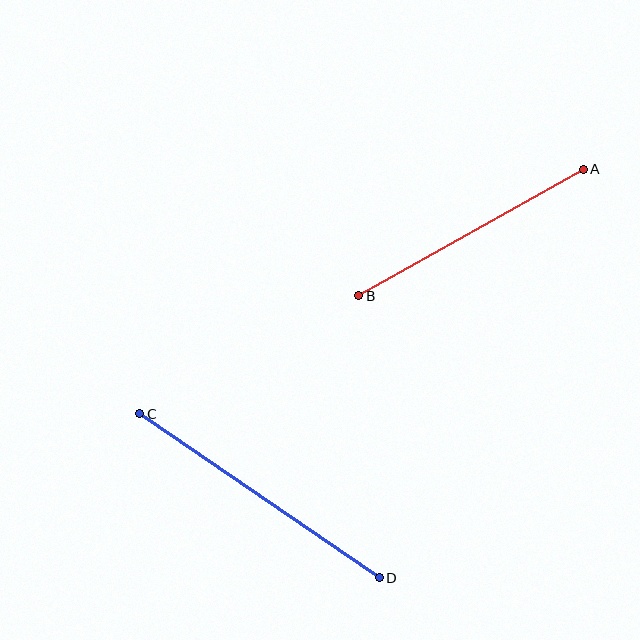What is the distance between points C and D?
The distance is approximately 290 pixels.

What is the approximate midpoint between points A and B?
The midpoint is at approximately (471, 233) pixels.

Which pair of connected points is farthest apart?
Points C and D are farthest apart.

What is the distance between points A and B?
The distance is approximately 258 pixels.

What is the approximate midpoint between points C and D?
The midpoint is at approximately (260, 496) pixels.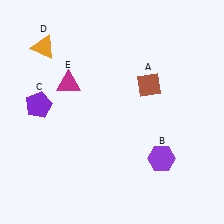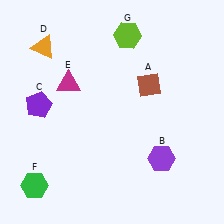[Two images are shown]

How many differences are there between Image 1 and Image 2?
There are 2 differences between the two images.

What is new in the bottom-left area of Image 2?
A green hexagon (F) was added in the bottom-left area of Image 2.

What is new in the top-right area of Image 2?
A lime hexagon (G) was added in the top-right area of Image 2.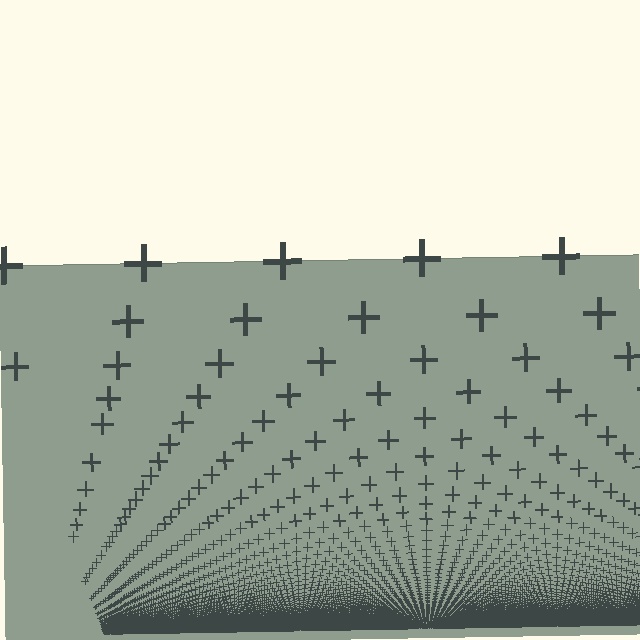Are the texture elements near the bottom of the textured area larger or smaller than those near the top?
Smaller. The gradient is inverted — elements near the bottom are smaller and denser.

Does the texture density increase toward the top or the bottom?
Density increases toward the bottom.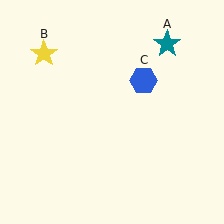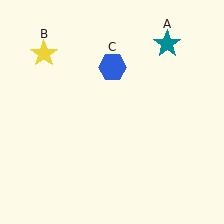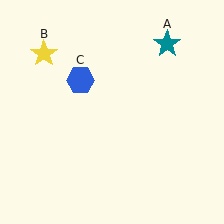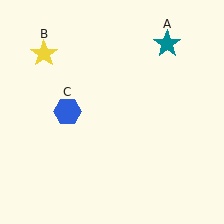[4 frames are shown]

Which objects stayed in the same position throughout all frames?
Teal star (object A) and yellow star (object B) remained stationary.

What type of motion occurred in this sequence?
The blue hexagon (object C) rotated counterclockwise around the center of the scene.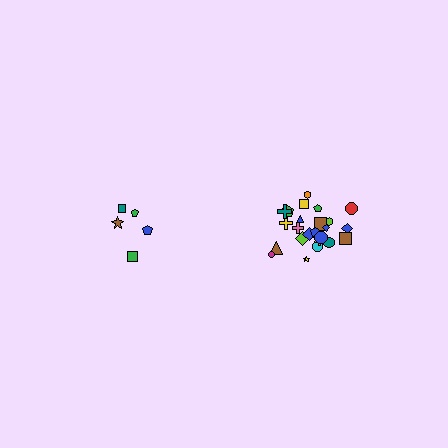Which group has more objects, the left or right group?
The right group.